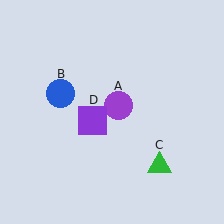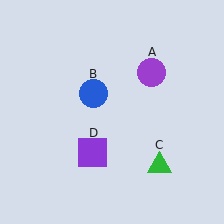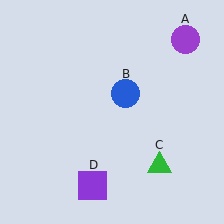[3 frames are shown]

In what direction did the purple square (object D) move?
The purple square (object D) moved down.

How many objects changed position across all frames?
3 objects changed position: purple circle (object A), blue circle (object B), purple square (object D).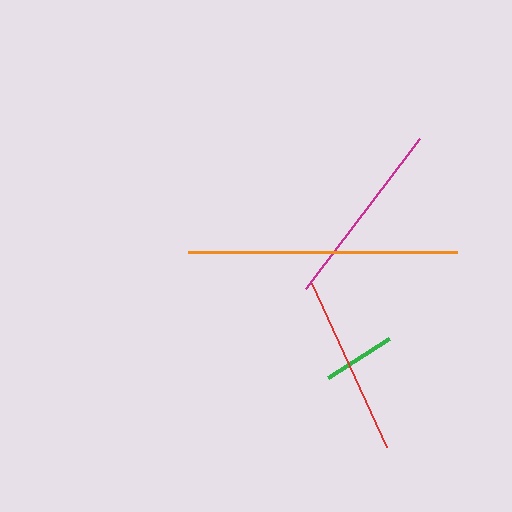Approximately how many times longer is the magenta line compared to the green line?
The magenta line is approximately 2.6 times the length of the green line.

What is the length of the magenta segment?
The magenta segment is approximately 189 pixels long.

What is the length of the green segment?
The green segment is approximately 72 pixels long.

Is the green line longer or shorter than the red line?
The red line is longer than the green line.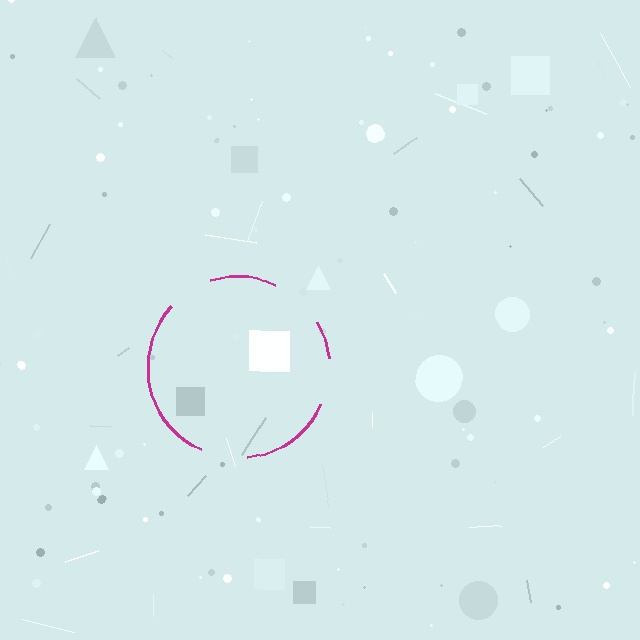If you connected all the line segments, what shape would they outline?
They would outline a circle.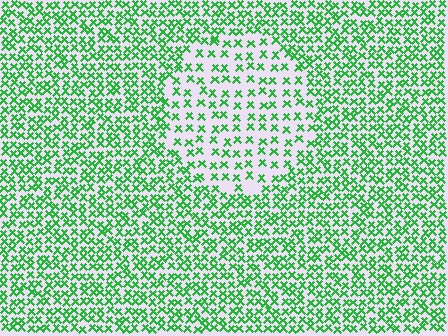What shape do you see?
I see a circle.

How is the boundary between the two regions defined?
The boundary is defined by a change in element density (approximately 1.9x ratio). All elements are the same color, size, and shape.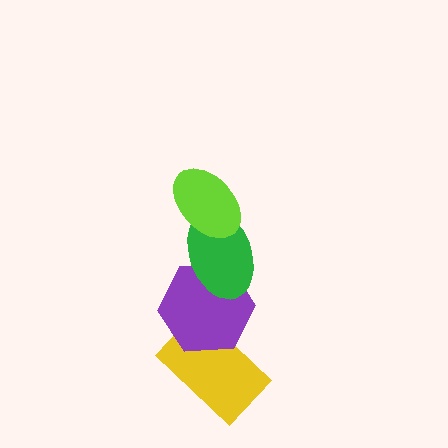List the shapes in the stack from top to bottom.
From top to bottom: the lime ellipse, the green ellipse, the purple hexagon, the yellow rectangle.